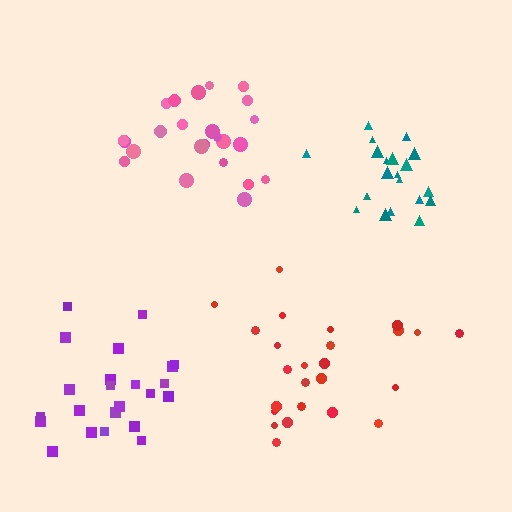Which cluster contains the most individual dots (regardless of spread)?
Red (25).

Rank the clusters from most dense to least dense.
teal, pink, purple, red.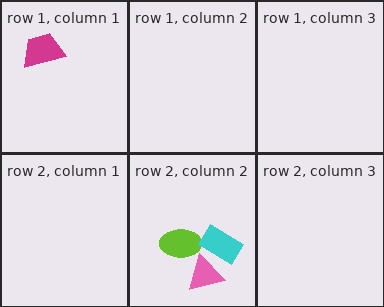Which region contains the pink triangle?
The row 2, column 2 region.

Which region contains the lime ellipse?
The row 2, column 2 region.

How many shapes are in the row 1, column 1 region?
1.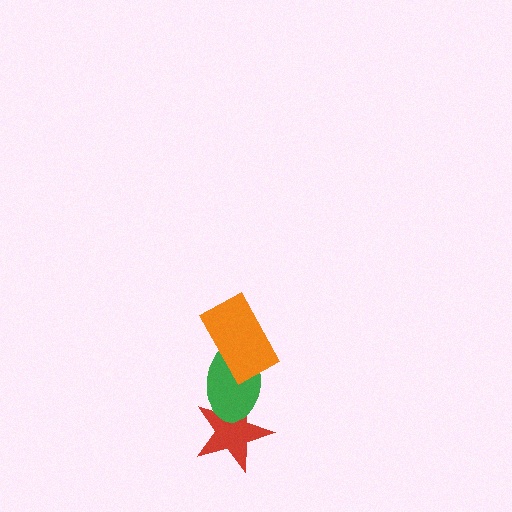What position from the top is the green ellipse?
The green ellipse is 2nd from the top.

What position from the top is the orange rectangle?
The orange rectangle is 1st from the top.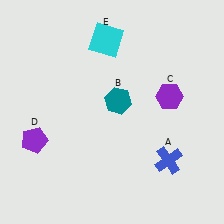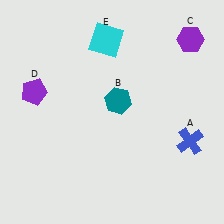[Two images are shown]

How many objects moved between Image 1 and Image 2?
3 objects moved between the two images.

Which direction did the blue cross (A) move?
The blue cross (A) moved right.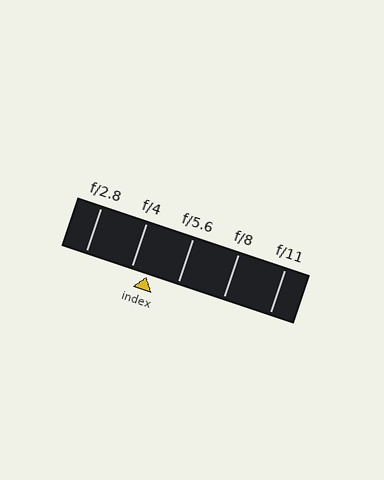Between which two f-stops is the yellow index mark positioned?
The index mark is between f/4 and f/5.6.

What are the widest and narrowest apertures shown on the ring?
The widest aperture shown is f/2.8 and the narrowest is f/11.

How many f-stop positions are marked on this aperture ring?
There are 5 f-stop positions marked.